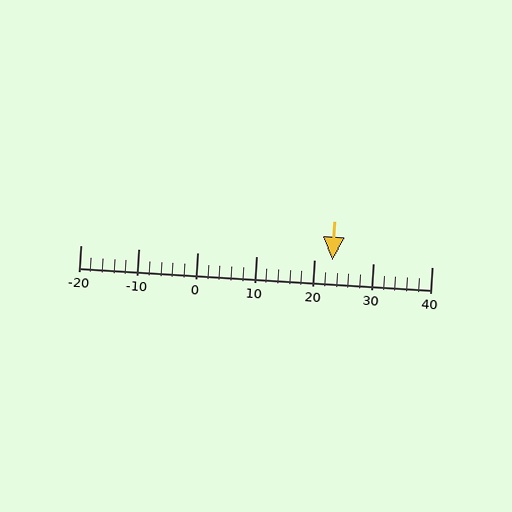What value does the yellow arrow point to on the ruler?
The yellow arrow points to approximately 23.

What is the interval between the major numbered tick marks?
The major tick marks are spaced 10 units apart.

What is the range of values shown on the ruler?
The ruler shows values from -20 to 40.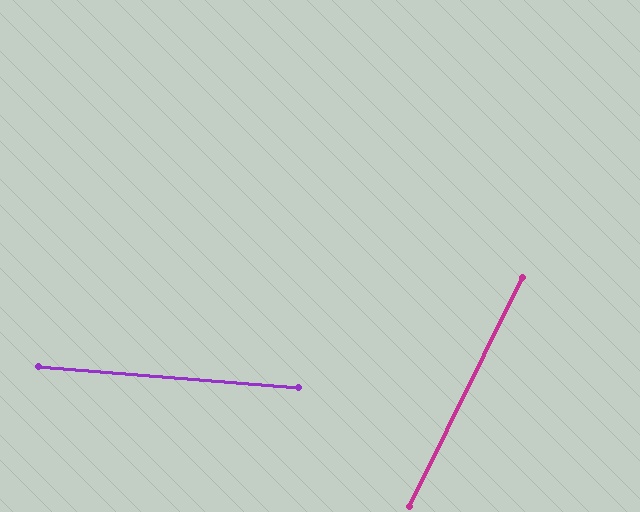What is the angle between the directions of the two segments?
Approximately 68 degrees.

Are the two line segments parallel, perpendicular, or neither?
Neither parallel nor perpendicular — they differ by about 68°.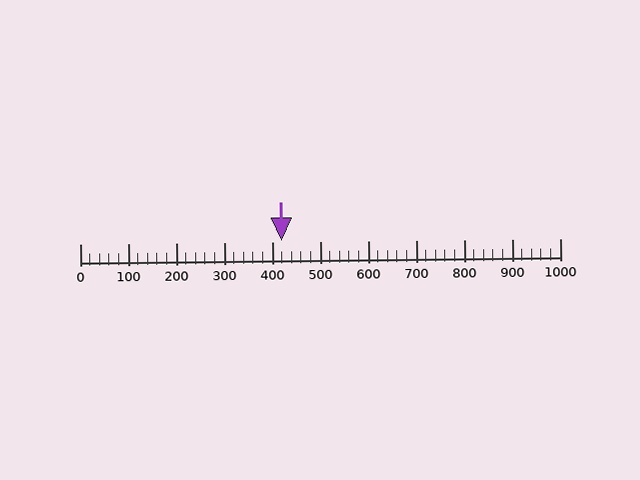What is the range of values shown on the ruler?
The ruler shows values from 0 to 1000.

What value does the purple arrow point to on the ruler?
The purple arrow points to approximately 420.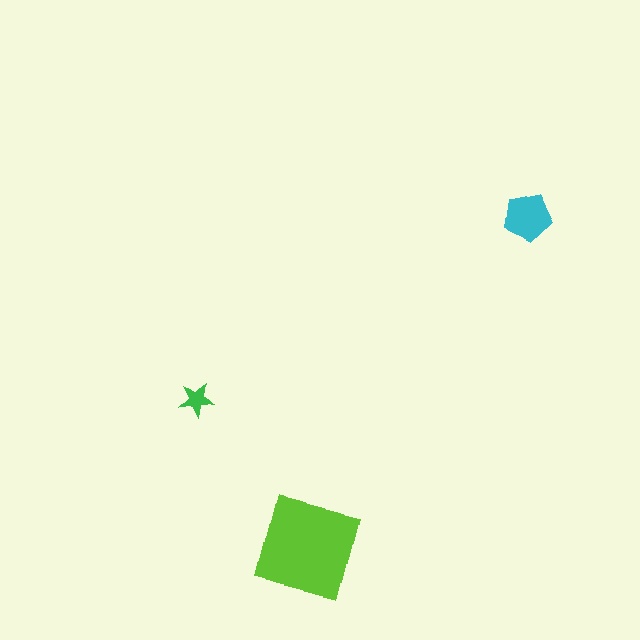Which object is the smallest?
The green star.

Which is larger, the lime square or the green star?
The lime square.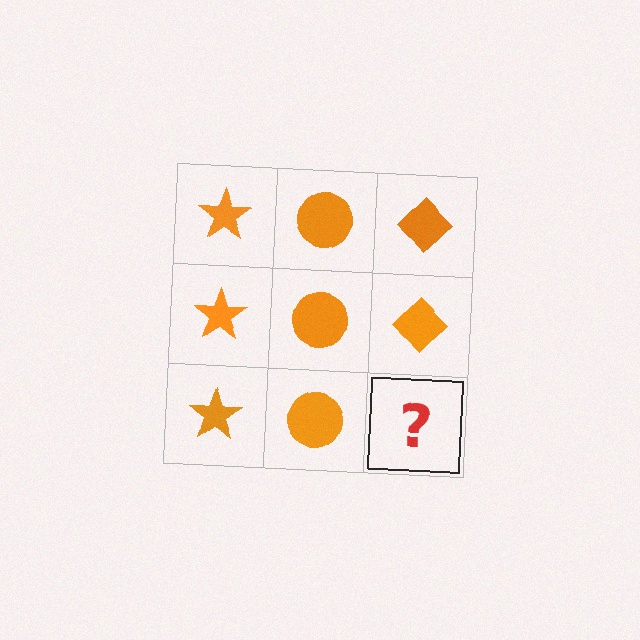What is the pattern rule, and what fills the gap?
The rule is that each column has a consistent shape. The gap should be filled with an orange diamond.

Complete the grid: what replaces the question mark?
The question mark should be replaced with an orange diamond.